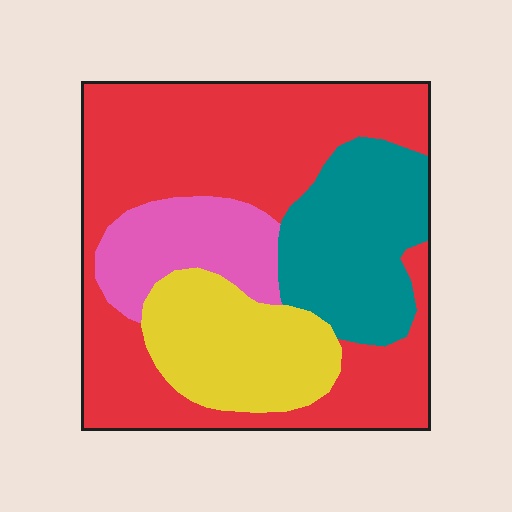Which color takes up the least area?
Pink, at roughly 15%.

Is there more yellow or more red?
Red.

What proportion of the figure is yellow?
Yellow takes up about one sixth (1/6) of the figure.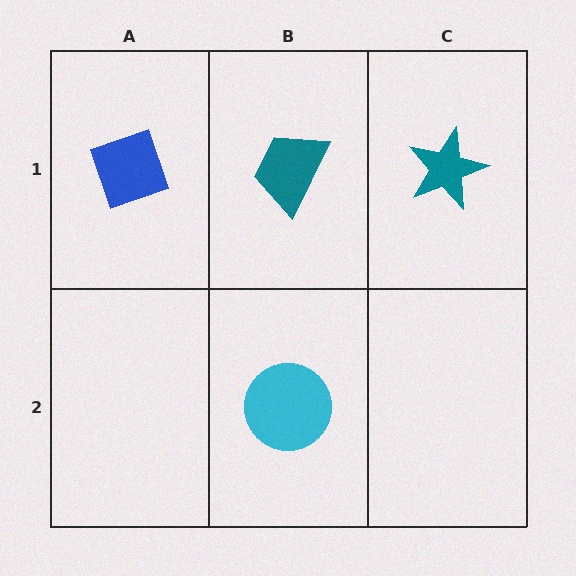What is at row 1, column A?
A blue diamond.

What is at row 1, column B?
A teal trapezoid.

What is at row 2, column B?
A cyan circle.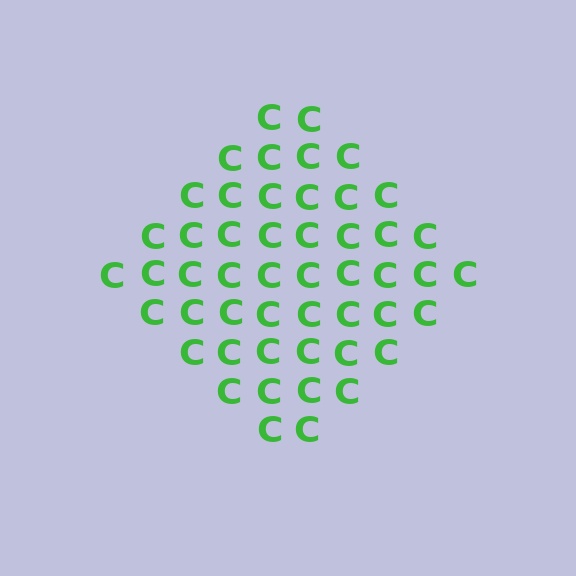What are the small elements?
The small elements are letter C's.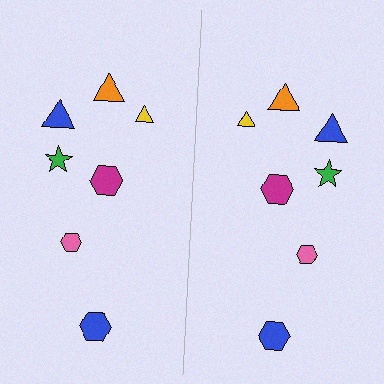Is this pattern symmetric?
Yes, this pattern has bilateral (reflection) symmetry.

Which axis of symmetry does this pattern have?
The pattern has a vertical axis of symmetry running through the center of the image.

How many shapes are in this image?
There are 14 shapes in this image.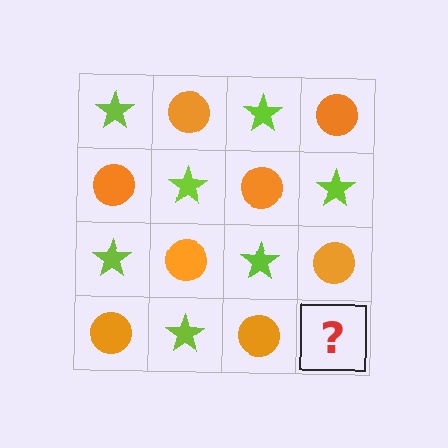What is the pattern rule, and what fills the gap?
The rule is that it alternates lime star and orange circle in a checkerboard pattern. The gap should be filled with a lime star.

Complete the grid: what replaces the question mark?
The question mark should be replaced with a lime star.